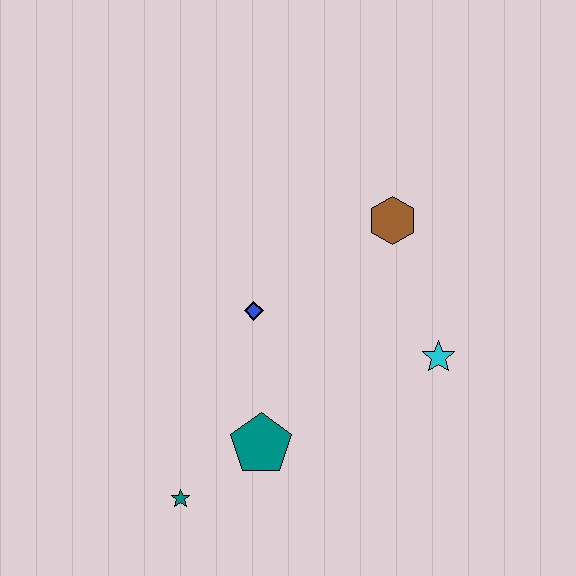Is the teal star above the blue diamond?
No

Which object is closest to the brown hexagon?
The cyan star is closest to the brown hexagon.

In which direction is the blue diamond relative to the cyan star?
The blue diamond is to the left of the cyan star.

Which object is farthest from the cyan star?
The teal star is farthest from the cyan star.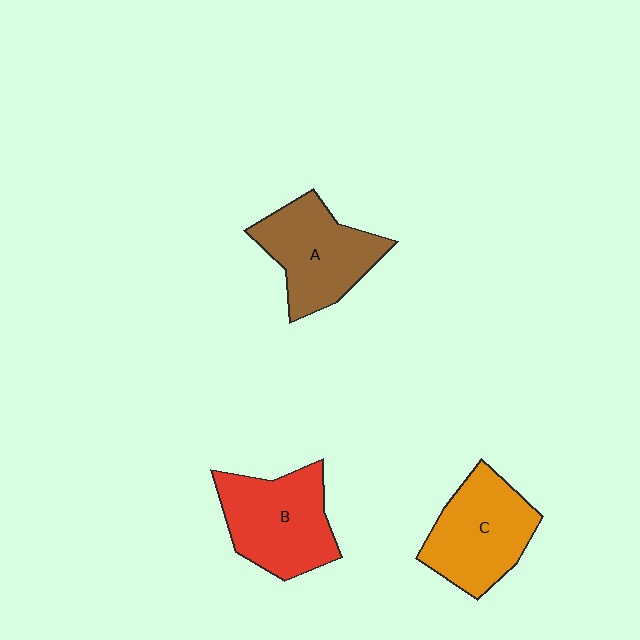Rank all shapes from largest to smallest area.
From largest to smallest: B (red), C (orange), A (brown).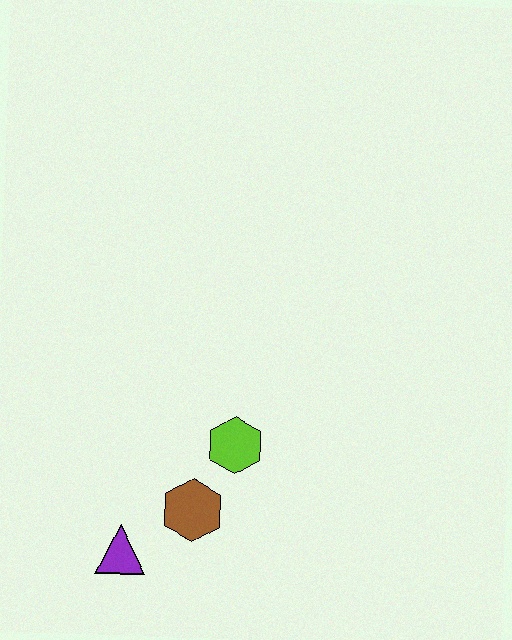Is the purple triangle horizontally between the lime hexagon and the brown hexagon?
No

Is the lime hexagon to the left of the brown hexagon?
No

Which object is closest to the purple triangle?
The brown hexagon is closest to the purple triangle.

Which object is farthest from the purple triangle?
The lime hexagon is farthest from the purple triangle.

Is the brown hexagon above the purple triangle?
Yes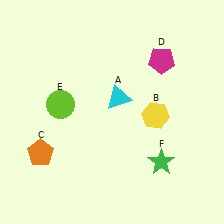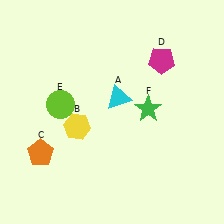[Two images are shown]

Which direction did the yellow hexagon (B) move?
The yellow hexagon (B) moved left.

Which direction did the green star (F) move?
The green star (F) moved up.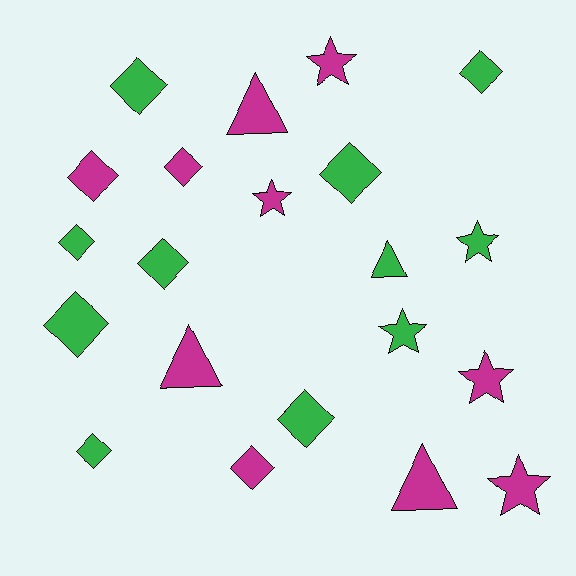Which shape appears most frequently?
Diamond, with 11 objects.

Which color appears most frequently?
Green, with 11 objects.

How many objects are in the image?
There are 21 objects.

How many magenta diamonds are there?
There are 3 magenta diamonds.